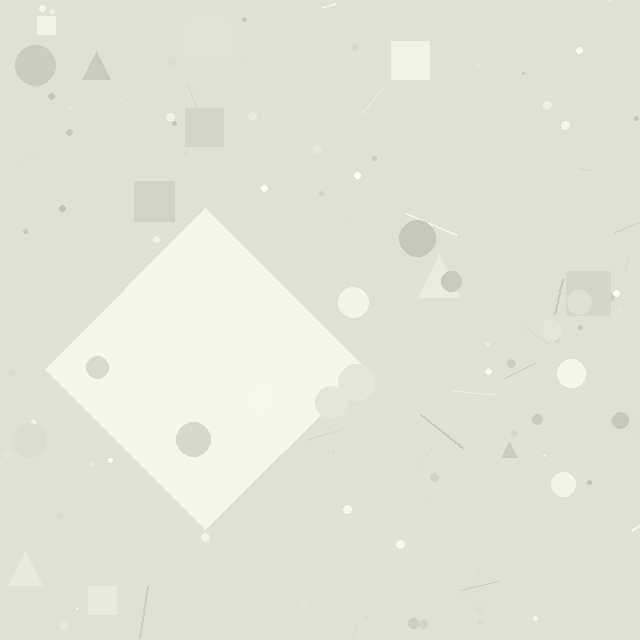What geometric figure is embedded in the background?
A diamond is embedded in the background.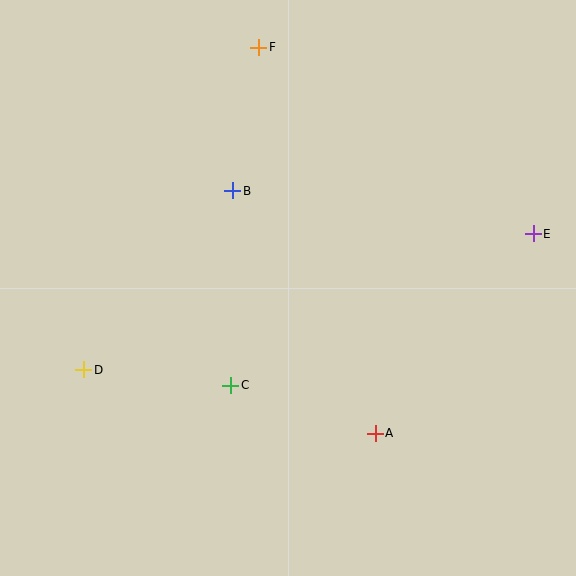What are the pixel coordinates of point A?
Point A is at (375, 433).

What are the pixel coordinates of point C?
Point C is at (231, 385).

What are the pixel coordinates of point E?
Point E is at (533, 234).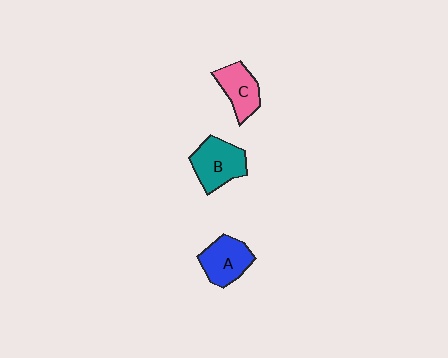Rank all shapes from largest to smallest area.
From largest to smallest: B (teal), A (blue), C (pink).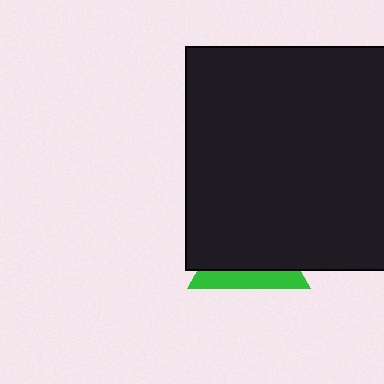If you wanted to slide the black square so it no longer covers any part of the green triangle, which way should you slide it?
Slide it up — that is the most direct way to separate the two shapes.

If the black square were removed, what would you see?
You would see the complete green triangle.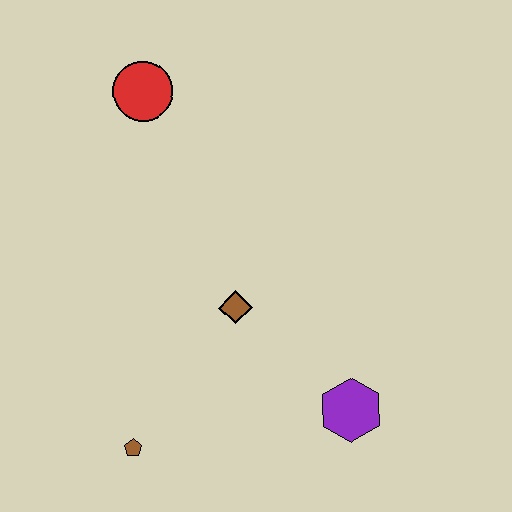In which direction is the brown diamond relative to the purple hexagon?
The brown diamond is to the left of the purple hexagon.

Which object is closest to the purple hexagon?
The brown diamond is closest to the purple hexagon.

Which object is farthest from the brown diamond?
The red circle is farthest from the brown diamond.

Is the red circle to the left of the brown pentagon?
No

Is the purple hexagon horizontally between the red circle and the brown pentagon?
No